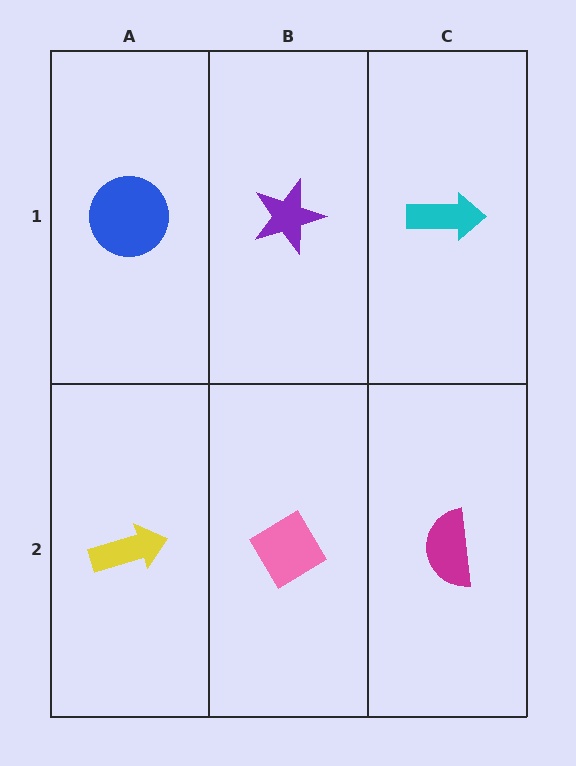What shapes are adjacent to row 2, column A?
A blue circle (row 1, column A), a pink diamond (row 2, column B).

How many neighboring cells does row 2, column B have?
3.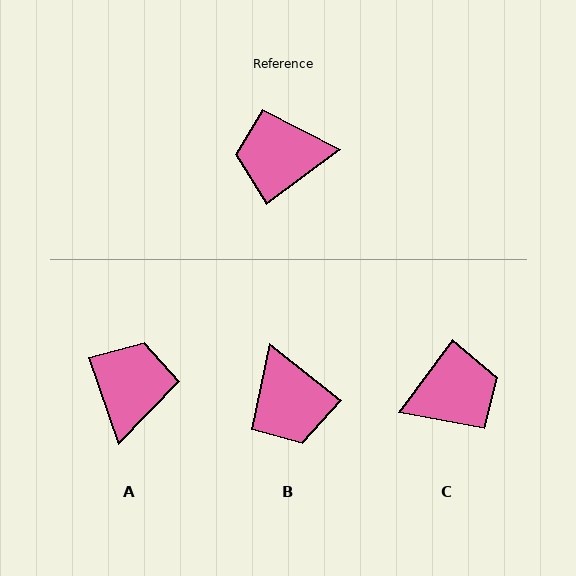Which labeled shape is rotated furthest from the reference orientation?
C, about 163 degrees away.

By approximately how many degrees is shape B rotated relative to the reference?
Approximately 106 degrees counter-clockwise.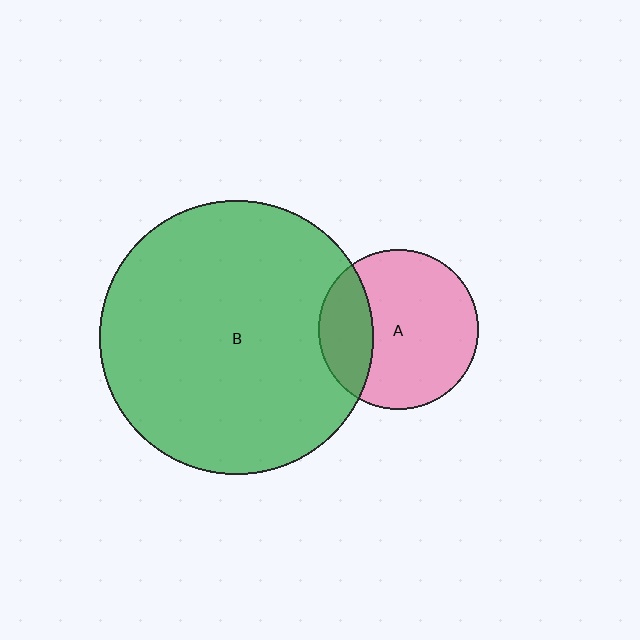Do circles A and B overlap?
Yes.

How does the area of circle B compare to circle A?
Approximately 2.9 times.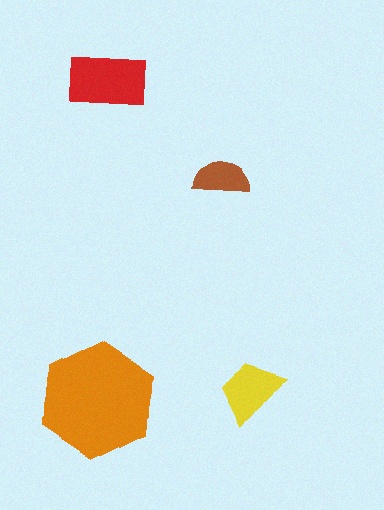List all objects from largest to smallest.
The orange hexagon, the red rectangle, the yellow trapezoid, the brown semicircle.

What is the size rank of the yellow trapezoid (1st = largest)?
3rd.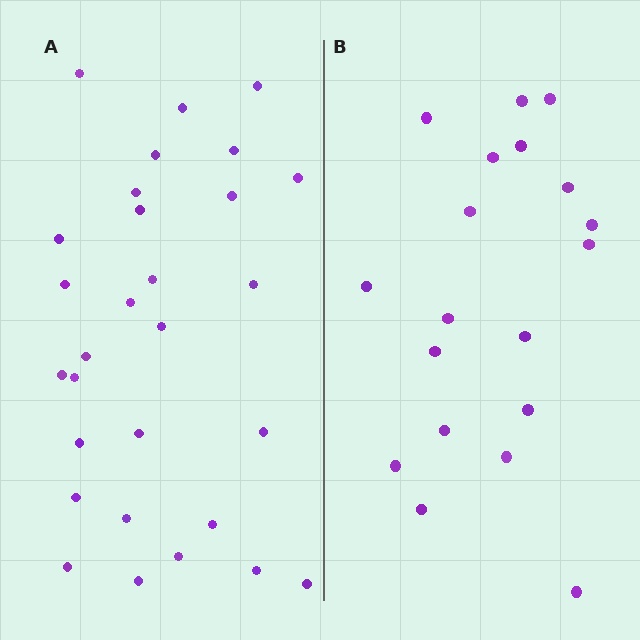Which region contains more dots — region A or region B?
Region A (the left region) has more dots.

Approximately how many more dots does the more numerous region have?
Region A has roughly 10 or so more dots than region B.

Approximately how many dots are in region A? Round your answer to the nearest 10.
About 30 dots. (The exact count is 29, which rounds to 30.)